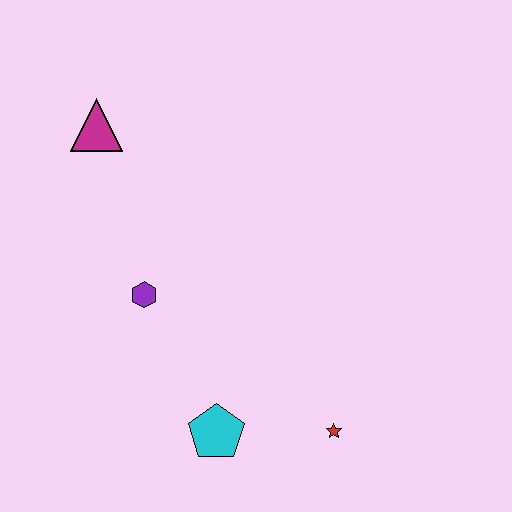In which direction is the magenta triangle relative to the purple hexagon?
The magenta triangle is above the purple hexagon.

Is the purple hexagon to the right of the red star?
No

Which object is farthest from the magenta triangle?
The red star is farthest from the magenta triangle.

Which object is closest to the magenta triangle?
The purple hexagon is closest to the magenta triangle.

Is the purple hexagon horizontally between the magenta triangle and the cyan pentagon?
Yes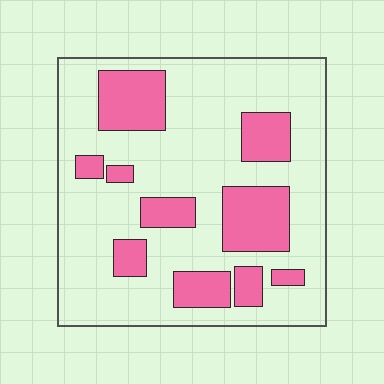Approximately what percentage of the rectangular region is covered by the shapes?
Approximately 25%.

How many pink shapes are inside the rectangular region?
10.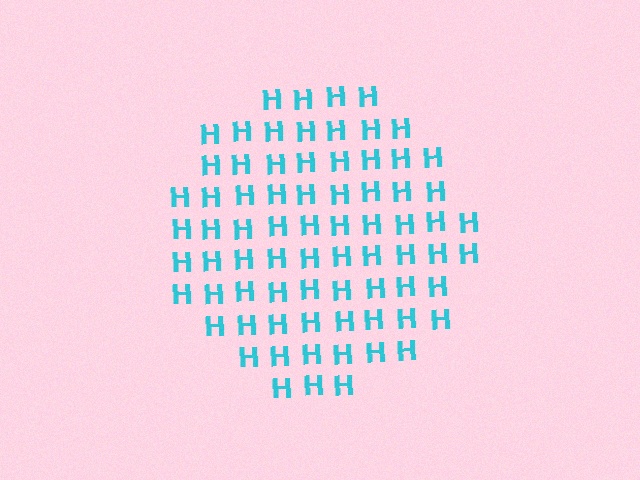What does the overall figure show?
The overall figure shows a circle.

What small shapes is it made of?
It is made of small letter H's.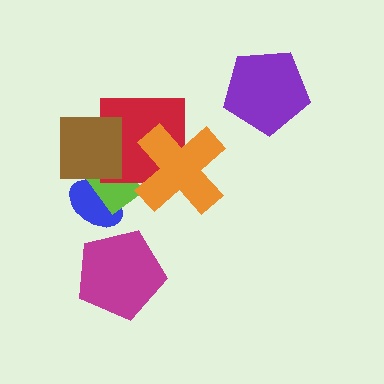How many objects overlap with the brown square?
2 objects overlap with the brown square.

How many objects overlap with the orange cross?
2 objects overlap with the orange cross.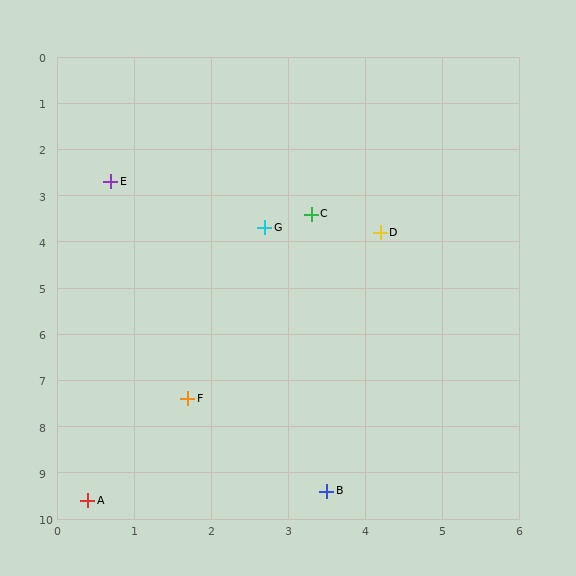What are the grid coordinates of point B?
Point B is at approximately (3.5, 9.4).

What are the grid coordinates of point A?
Point A is at approximately (0.4, 9.6).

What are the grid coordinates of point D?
Point D is at approximately (4.2, 3.8).